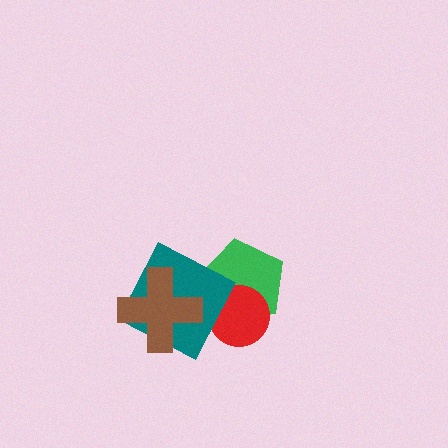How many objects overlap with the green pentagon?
2 objects overlap with the green pentagon.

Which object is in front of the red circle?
The teal square is in front of the red circle.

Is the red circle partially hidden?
Yes, it is partially covered by another shape.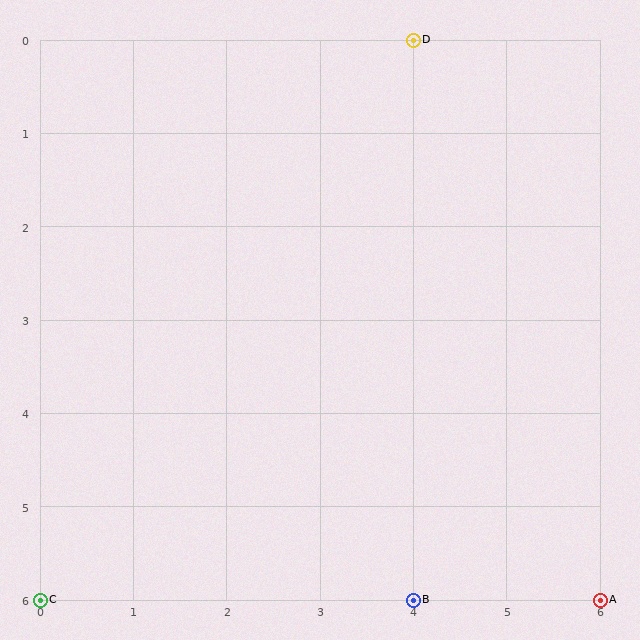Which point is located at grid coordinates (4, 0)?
Point D is at (4, 0).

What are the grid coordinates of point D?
Point D is at grid coordinates (4, 0).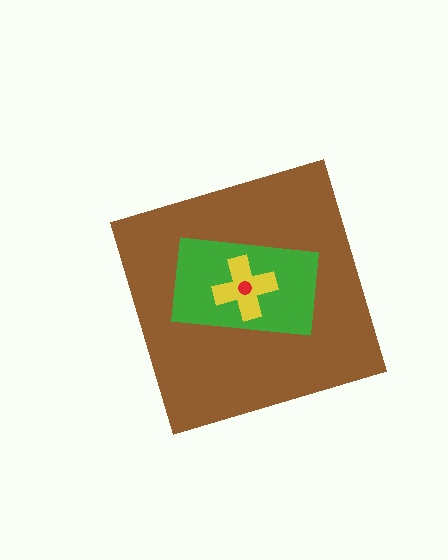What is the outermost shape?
The brown diamond.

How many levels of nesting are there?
4.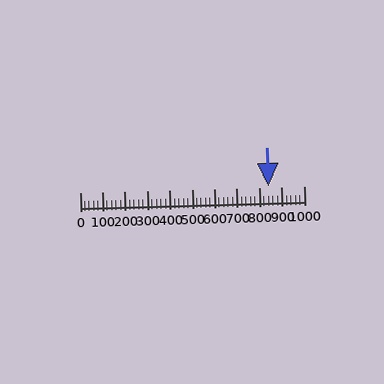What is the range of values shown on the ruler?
The ruler shows values from 0 to 1000.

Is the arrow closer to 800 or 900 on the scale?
The arrow is closer to 800.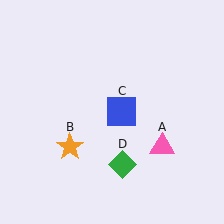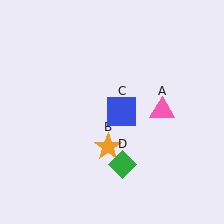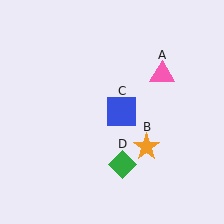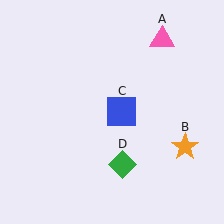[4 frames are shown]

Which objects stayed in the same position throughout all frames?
Blue square (object C) and green diamond (object D) remained stationary.